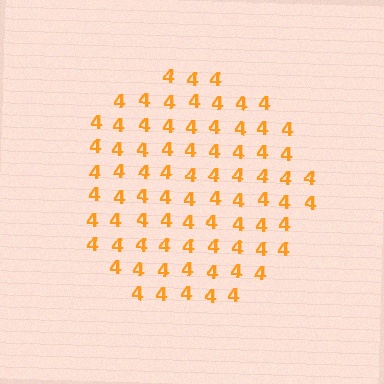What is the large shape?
The large shape is a circle.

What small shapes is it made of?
It is made of small digit 4's.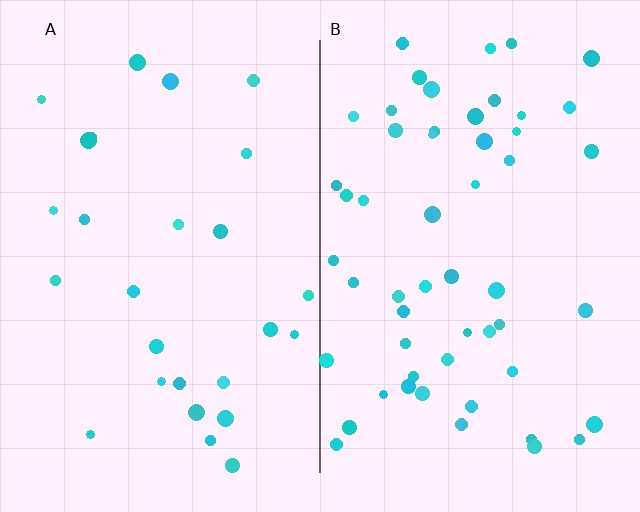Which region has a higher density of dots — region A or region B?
B (the right).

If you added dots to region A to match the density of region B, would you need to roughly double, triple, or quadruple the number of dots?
Approximately double.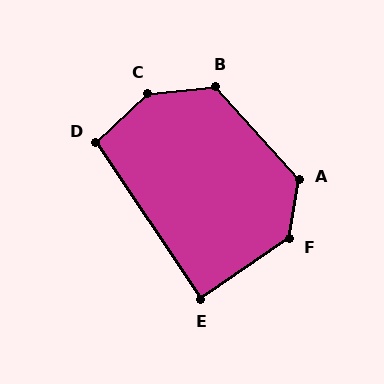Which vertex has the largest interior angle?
C, at approximately 143 degrees.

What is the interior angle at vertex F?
Approximately 134 degrees (obtuse).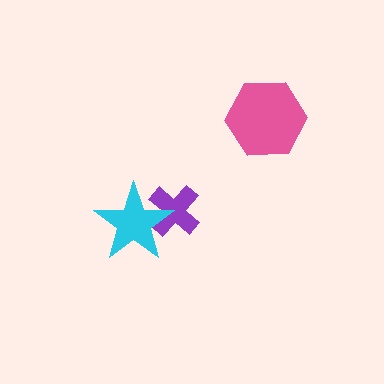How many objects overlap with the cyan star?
1 object overlaps with the cyan star.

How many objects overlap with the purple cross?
1 object overlaps with the purple cross.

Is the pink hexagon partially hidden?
No, no other shape covers it.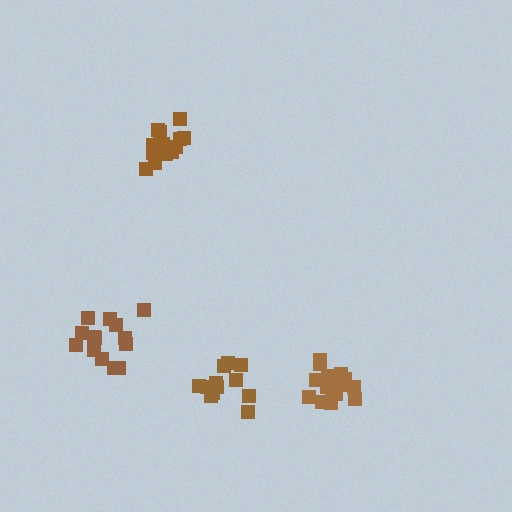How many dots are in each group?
Group 1: 13 dots, Group 2: 14 dots, Group 3: 13 dots, Group 4: 17 dots (57 total).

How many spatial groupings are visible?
There are 4 spatial groupings.